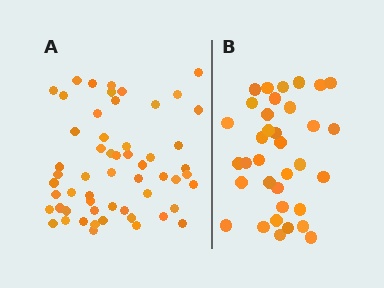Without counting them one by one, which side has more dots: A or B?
Region A (the left region) has more dots.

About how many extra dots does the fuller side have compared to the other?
Region A has approximately 20 more dots than region B.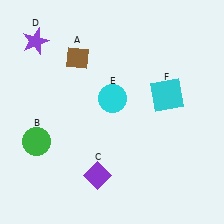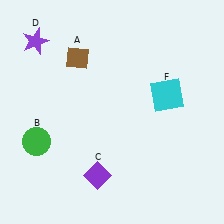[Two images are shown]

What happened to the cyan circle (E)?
The cyan circle (E) was removed in Image 2. It was in the top-right area of Image 1.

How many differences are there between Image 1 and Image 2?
There is 1 difference between the two images.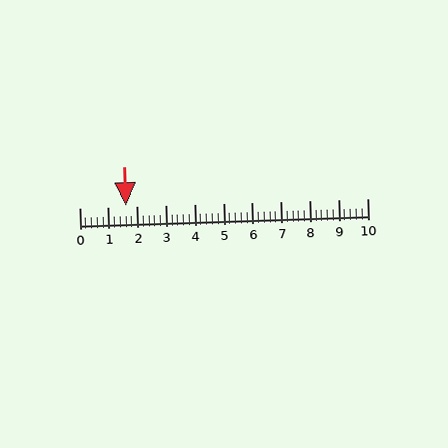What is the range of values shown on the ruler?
The ruler shows values from 0 to 10.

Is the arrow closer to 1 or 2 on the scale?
The arrow is closer to 2.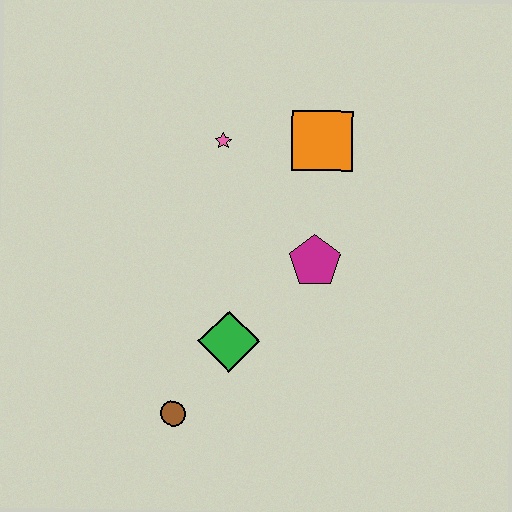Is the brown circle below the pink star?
Yes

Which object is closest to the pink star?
The orange square is closest to the pink star.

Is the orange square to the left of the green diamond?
No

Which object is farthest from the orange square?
The brown circle is farthest from the orange square.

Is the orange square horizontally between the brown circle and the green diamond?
No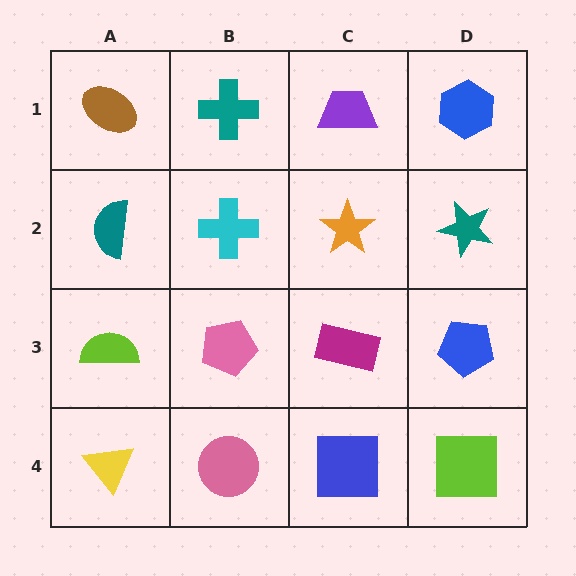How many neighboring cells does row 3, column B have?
4.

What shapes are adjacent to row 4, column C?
A magenta rectangle (row 3, column C), a pink circle (row 4, column B), a lime square (row 4, column D).